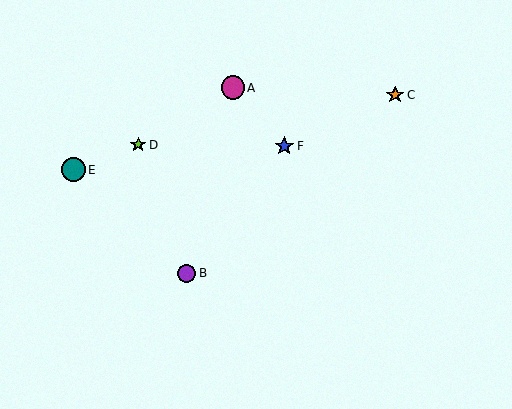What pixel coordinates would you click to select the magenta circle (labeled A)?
Click at (233, 88) to select the magenta circle A.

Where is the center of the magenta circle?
The center of the magenta circle is at (233, 88).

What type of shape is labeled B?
Shape B is a purple circle.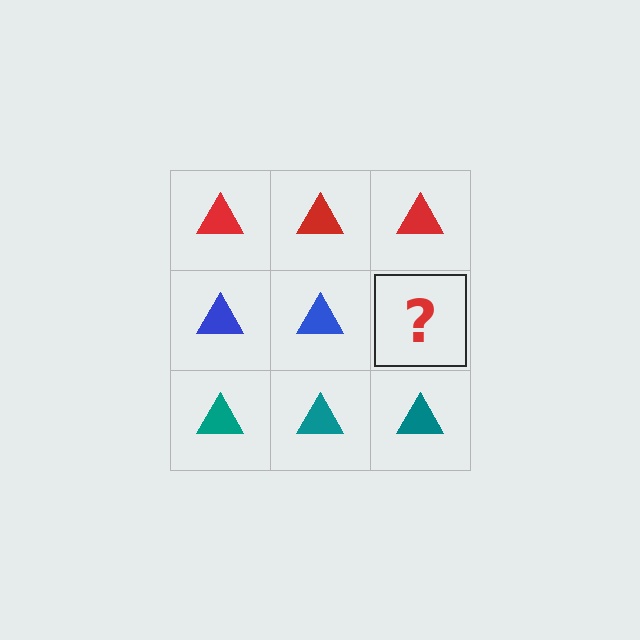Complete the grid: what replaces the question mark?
The question mark should be replaced with a blue triangle.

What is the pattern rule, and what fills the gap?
The rule is that each row has a consistent color. The gap should be filled with a blue triangle.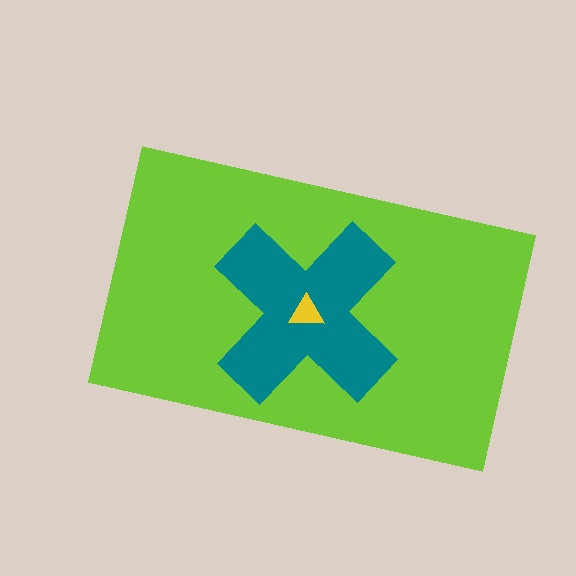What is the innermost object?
The yellow triangle.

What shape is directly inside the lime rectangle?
The teal cross.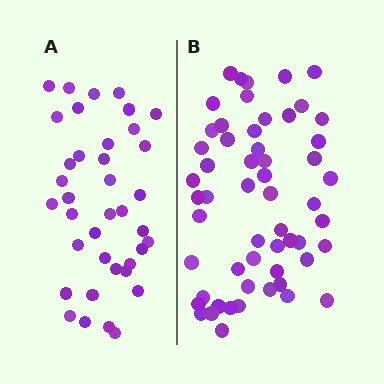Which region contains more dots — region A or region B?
Region B (the right region) has more dots.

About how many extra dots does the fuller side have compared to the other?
Region B has approximately 20 more dots than region A.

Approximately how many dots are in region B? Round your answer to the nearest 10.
About 60 dots. (The exact count is 56, which rounds to 60.)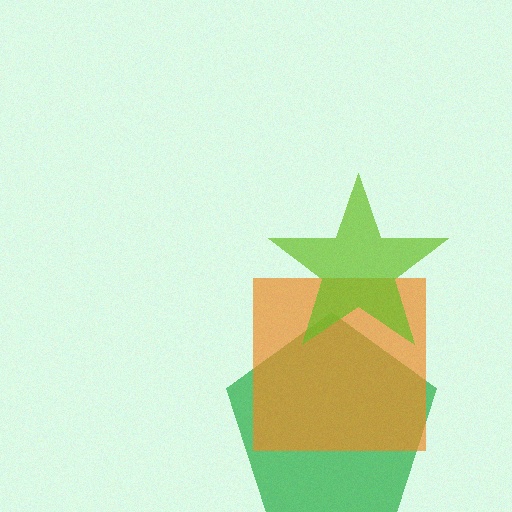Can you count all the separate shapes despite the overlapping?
Yes, there are 3 separate shapes.